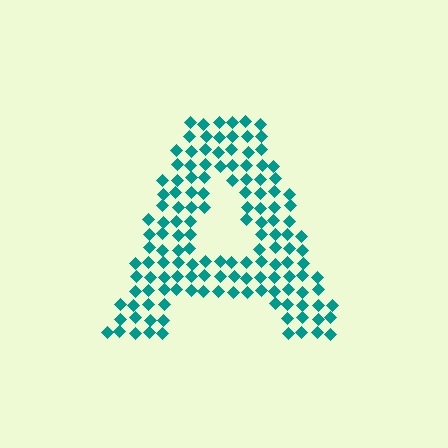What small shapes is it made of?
It is made of small diamonds.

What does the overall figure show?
The overall figure shows the letter A.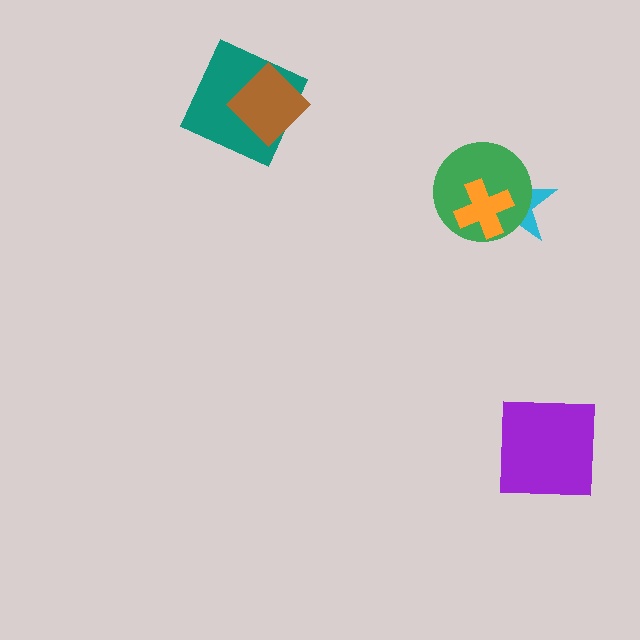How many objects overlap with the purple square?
0 objects overlap with the purple square.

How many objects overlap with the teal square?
1 object overlaps with the teal square.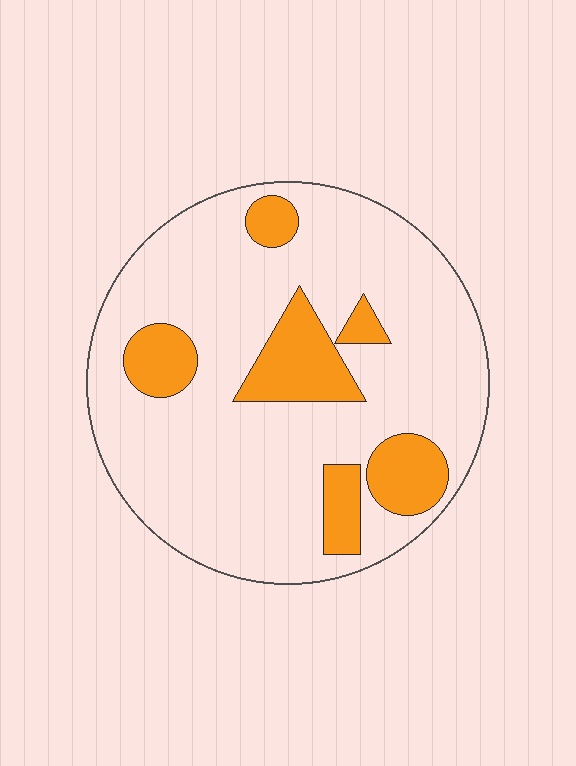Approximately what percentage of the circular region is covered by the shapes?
Approximately 20%.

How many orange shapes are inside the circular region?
6.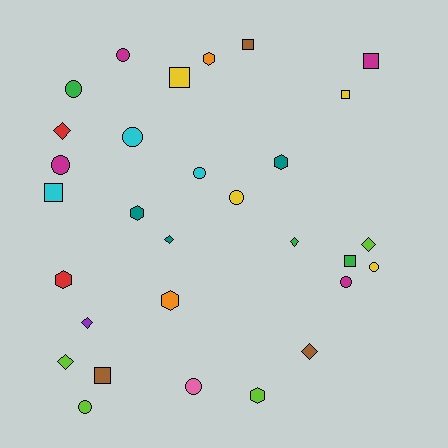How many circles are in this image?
There are 10 circles.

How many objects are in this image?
There are 30 objects.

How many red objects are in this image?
There are 2 red objects.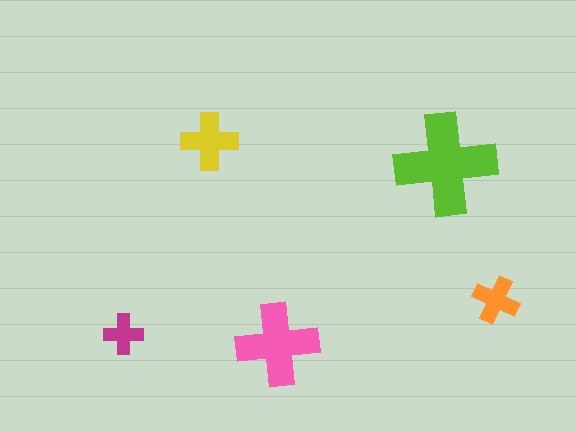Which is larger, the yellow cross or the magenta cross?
The yellow one.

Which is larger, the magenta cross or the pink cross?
The pink one.